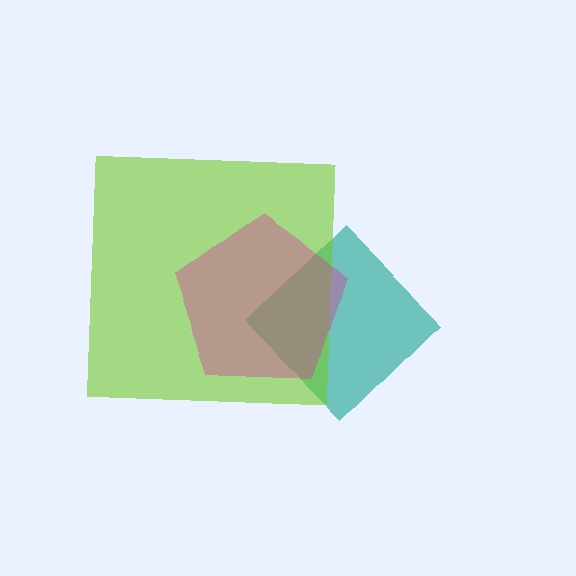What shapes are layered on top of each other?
The layered shapes are: a teal diamond, a lime square, a magenta pentagon.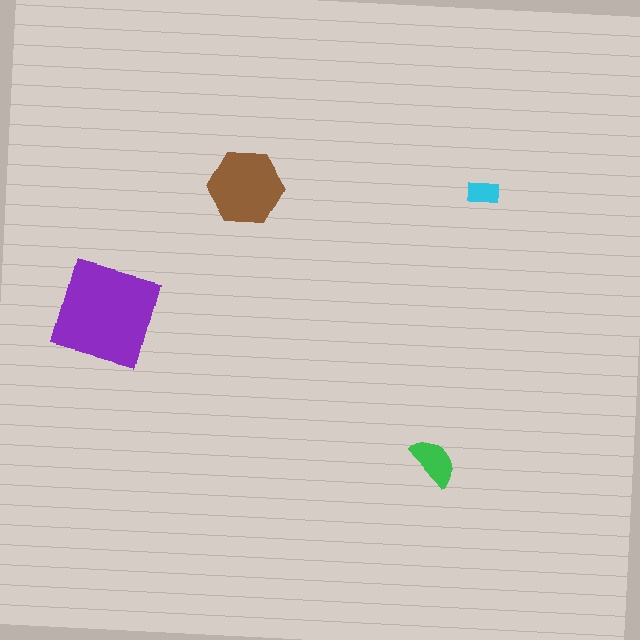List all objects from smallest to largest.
The cyan rectangle, the green semicircle, the brown hexagon, the purple diamond.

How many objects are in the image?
There are 4 objects in the image.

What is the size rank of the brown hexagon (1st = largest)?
2nd.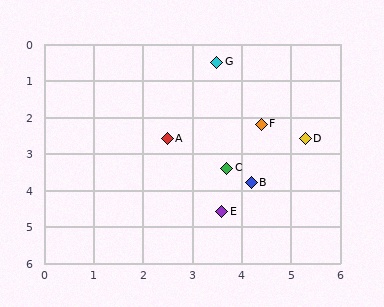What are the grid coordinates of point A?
Point A is at approximately (2.5, 2.6).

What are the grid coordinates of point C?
Point C is at approximately (3.7, 3.4).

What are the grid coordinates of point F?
Point F is at approximately (4.4, 2.2).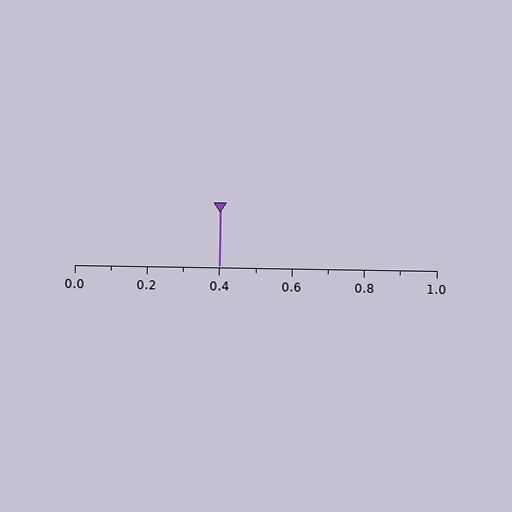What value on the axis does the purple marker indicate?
The marker indicates approximately 0.4.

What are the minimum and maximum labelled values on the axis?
The axis runs from 0.0 to 1.0.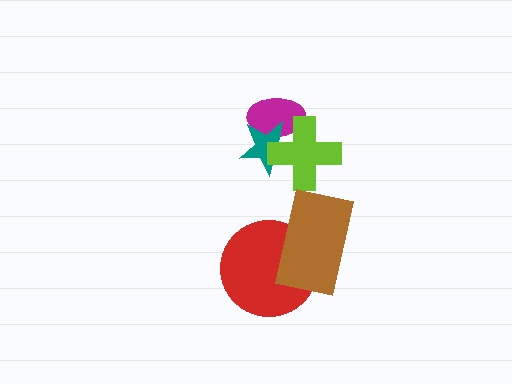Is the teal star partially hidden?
Yes, it is partially covered by another shape.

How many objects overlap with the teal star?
2 objects overlap with the teal star.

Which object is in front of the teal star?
The lime cross is in front of the teal star.